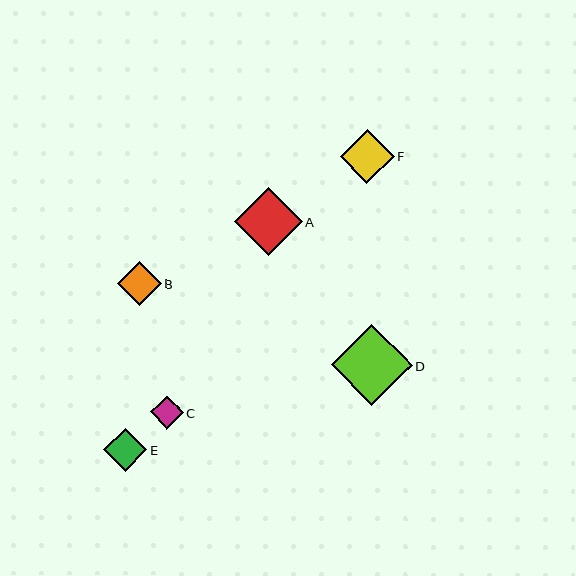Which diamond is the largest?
Diamond D is the largest with a size of approximately 81 pixels.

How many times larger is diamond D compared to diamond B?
Diamond D is approximately 1.9 times the size of diamond B.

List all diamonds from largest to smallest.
From largest to smallest: D, A, F, B, E, C.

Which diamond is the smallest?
Diamond C is the smallest with a size of approximately 33 pixels.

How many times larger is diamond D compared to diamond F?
Diamond D is approximately 1.5 times the size of diamond F.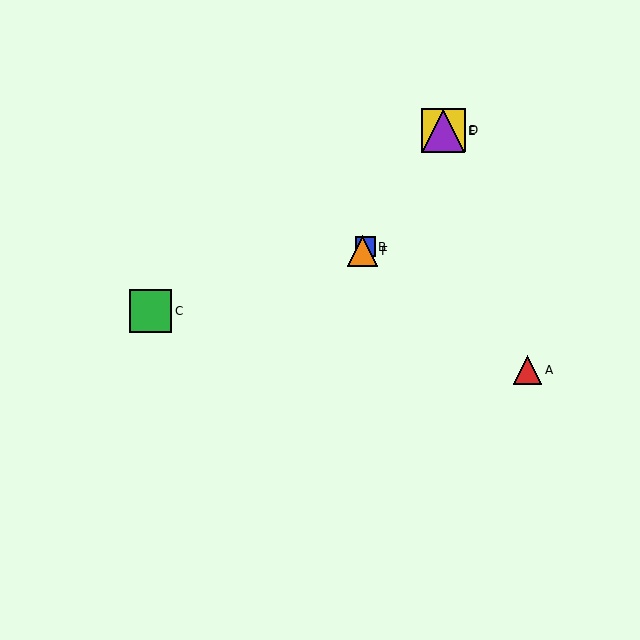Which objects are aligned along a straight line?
Objects B, D, E, F are aligned along a straight line.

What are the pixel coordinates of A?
Object A is at (527, 370).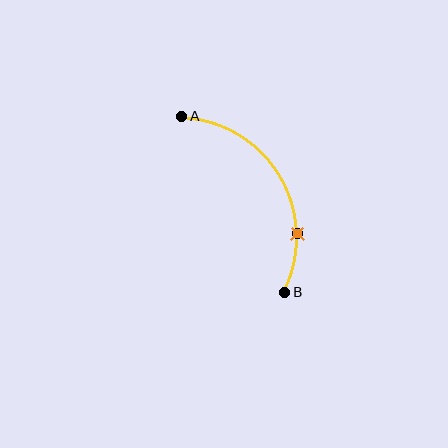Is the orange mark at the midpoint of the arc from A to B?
No. The orange mark lies on the arc but is closer to endpoint B. The arc midpoint would be at the point on the curve equidistant along the arc from both A and B.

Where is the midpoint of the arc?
The arc midpoint is the point on the curve farthest from the straight line joining A and B. It sits to the right of that line.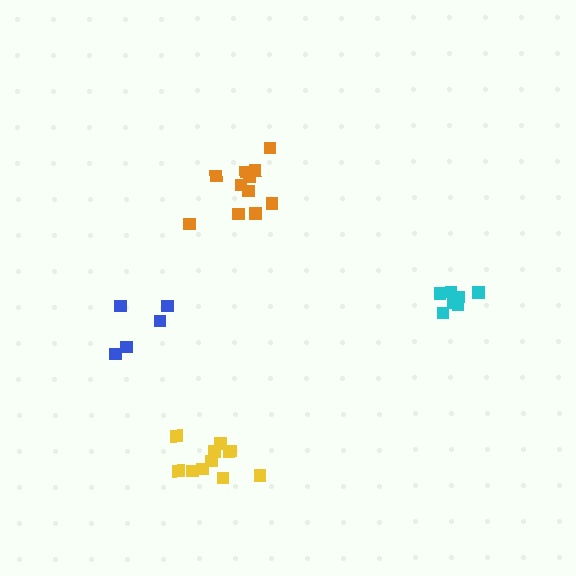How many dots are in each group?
Group 1: 5 dots, Group 2: 11 dots, Group 3: 11 dots, Group 4: 7 dots (34 total).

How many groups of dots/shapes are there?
There are 4 groups.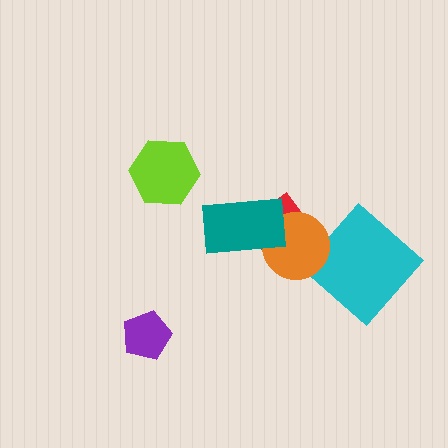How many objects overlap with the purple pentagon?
0 objects overlap with the purple pentagon.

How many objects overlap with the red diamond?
2 objects overlap with the red diamond.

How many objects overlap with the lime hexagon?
0 objects overlap with the lime hexagon.